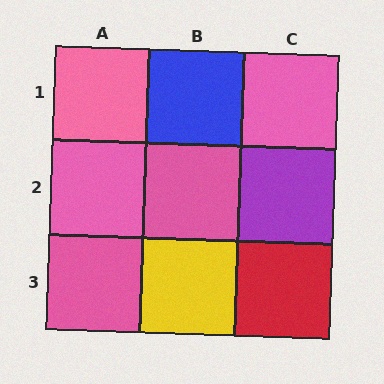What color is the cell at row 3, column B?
Yellow.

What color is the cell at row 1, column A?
Pink.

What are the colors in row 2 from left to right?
Pink, pink, purple.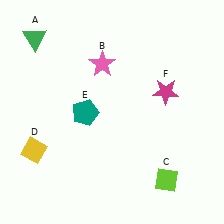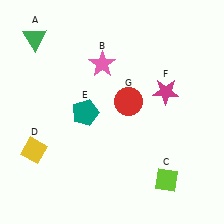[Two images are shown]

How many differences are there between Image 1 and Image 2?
There is 1 difference between the two images.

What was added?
A red circle (G) was added in Image 2.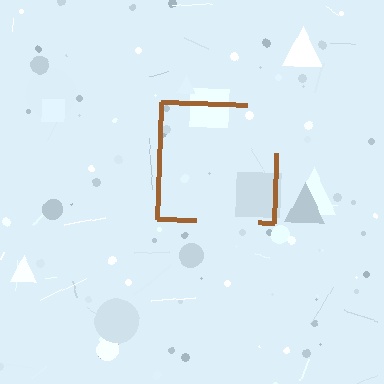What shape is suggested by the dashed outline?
The dashed outline suggests a square.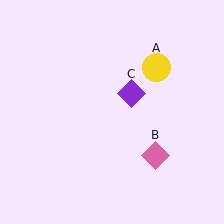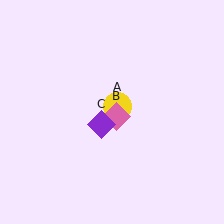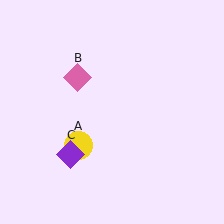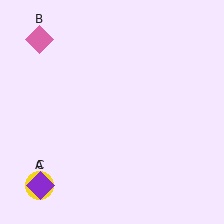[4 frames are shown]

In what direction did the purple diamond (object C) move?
The purple diamond (object C) moved down and to the left.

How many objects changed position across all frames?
3 objects changed position: yellow circle (object A), pink diamond (object B), purple diamond (object C).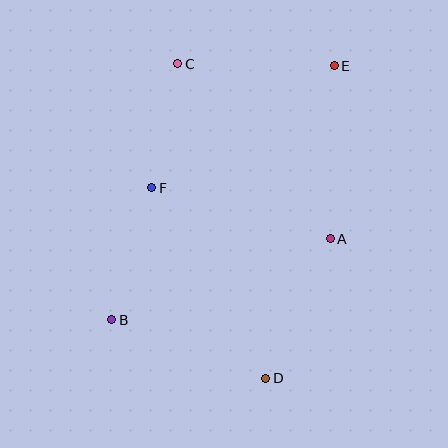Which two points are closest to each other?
Points C and F are closest to each other.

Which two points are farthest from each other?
Points B and E are farthest from each other.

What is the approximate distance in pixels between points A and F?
The distance between A and F is approximately 186 pixels.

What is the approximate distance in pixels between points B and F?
The distance between B and F is approximately 138 pixels.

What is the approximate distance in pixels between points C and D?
The distance between C and D is approximately 327 pixels.